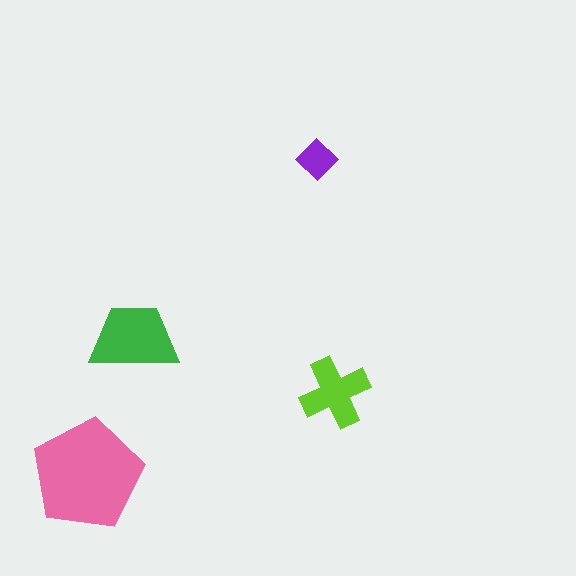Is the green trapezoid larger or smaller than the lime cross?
Larger.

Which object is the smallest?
The purple diamond.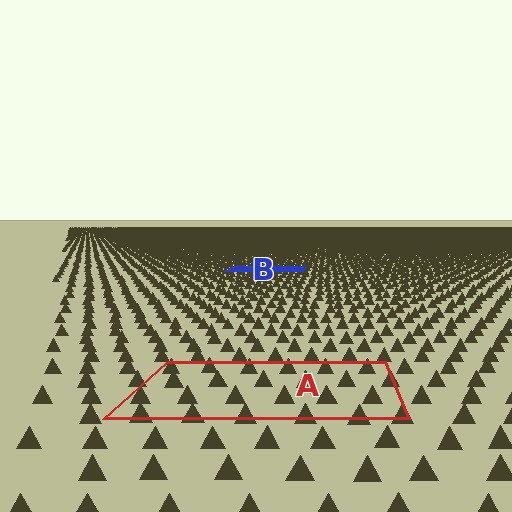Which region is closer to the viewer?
Region A is closer. The texture elements there are larger and more spread out.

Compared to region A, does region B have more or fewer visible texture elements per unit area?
Region B has more texture elements per unit area — they are packed more densely because it is farther away.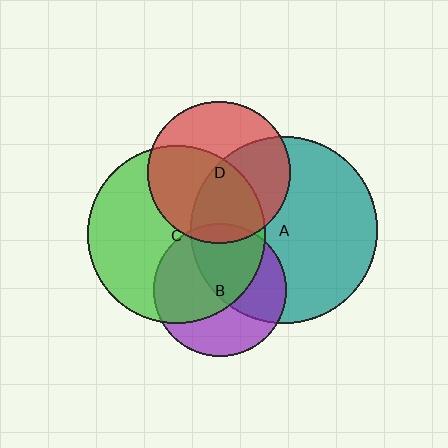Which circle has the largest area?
Circle A (teal).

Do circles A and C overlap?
Yes.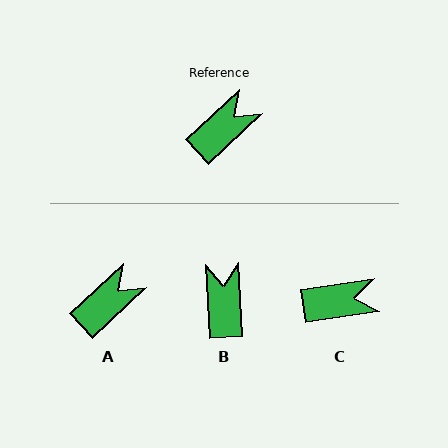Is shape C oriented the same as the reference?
No, it is off by about 34 degrees.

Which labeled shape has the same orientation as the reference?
A.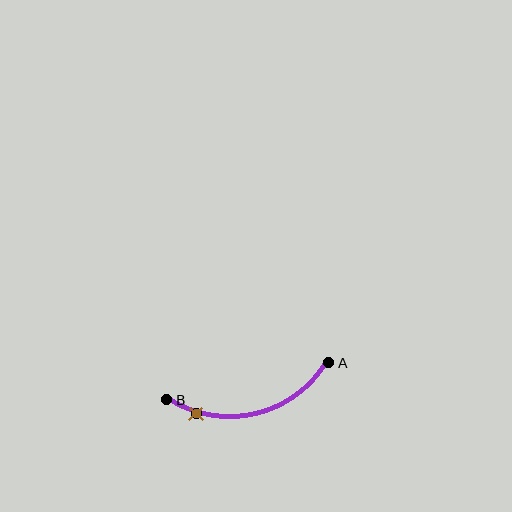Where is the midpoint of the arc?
The arc midpoint is the point on the curve farthest from the straight line joining A and B. It sits below that line.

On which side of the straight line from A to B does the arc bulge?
The arc bulges below the straight line connecting A and B.